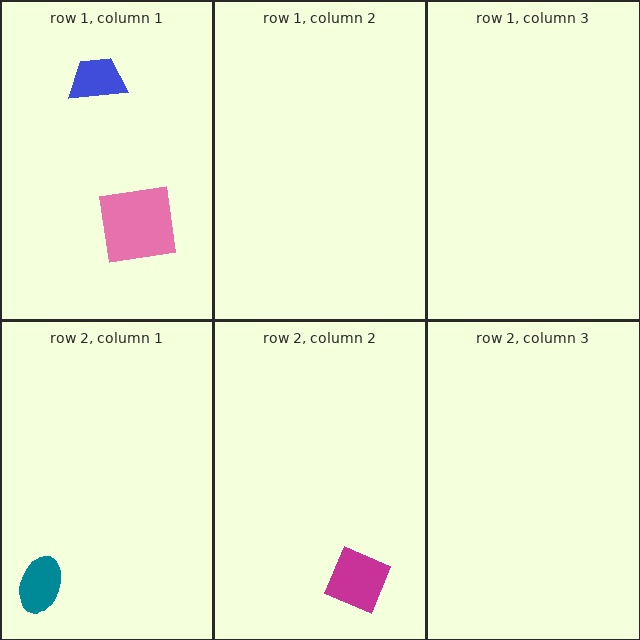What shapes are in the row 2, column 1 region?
The teal ellipse.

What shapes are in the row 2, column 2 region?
The magenta diamond.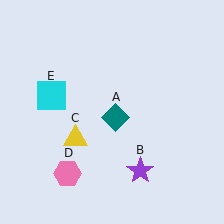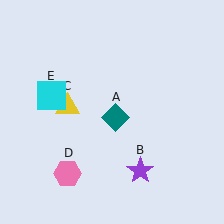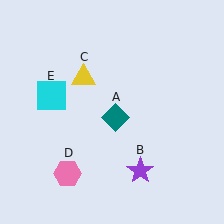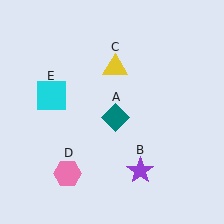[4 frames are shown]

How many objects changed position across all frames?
1 object changed position: yellow triangle (object C).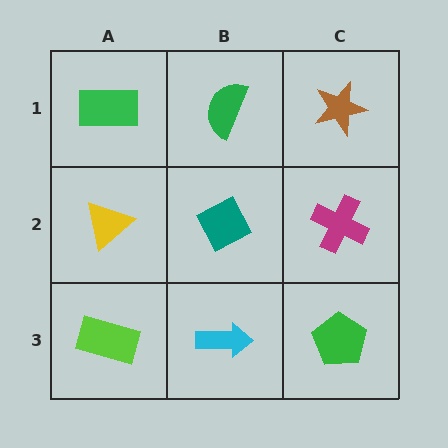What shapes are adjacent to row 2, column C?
A brown star (row 1, column C), a green pentagon (row 3, column C), a teal diamond (row 2, column B).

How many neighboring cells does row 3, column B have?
3.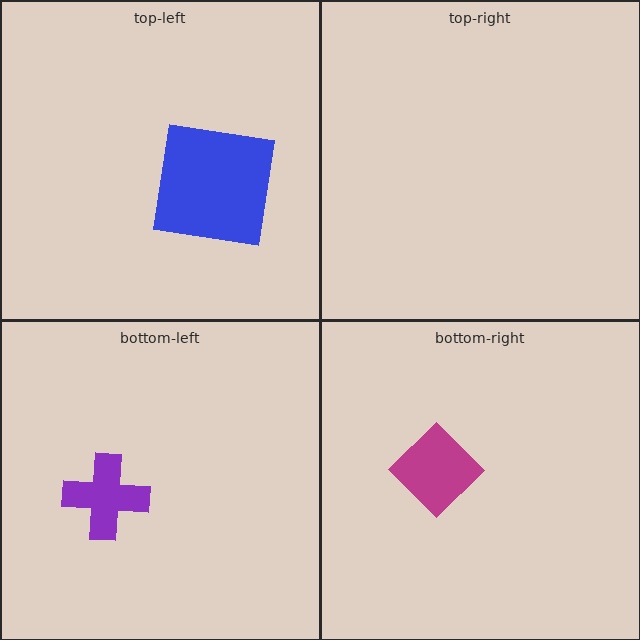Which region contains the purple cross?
The bottom-left region.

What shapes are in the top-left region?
The blue square.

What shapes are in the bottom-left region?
The purple cross.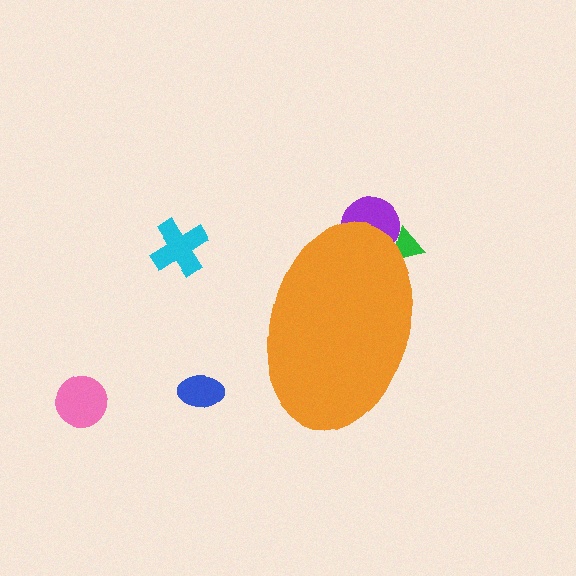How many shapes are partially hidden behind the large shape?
2 shapes are partially hidden.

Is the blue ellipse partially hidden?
No, the blue ellipse is fully visible.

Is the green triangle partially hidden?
Yes, the green triangle is partially hidden behind the orange ellipse.